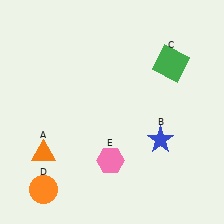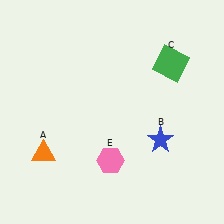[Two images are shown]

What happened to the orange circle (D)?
The orange circle (D) was removed in Image 2. It was in the bottom-left area of Image 1.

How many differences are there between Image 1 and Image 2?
There is 1 difference between the two images.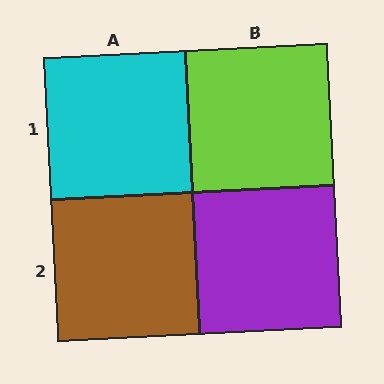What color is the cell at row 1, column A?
Cyan.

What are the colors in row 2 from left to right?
Brown, purple.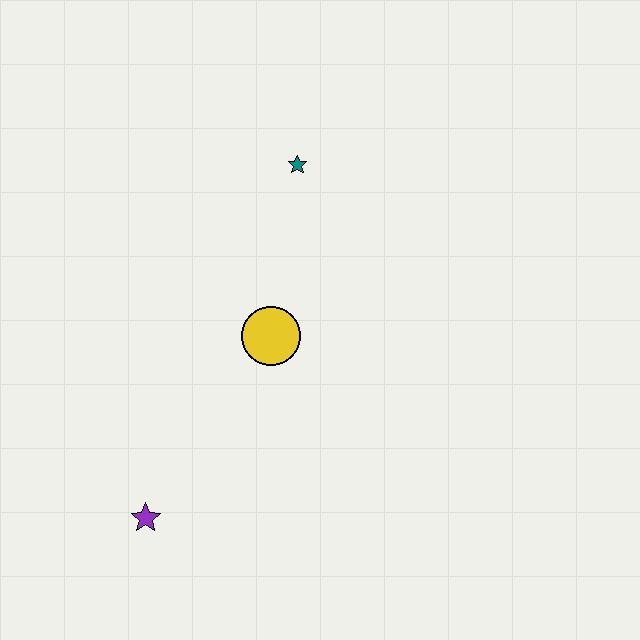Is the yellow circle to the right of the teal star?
No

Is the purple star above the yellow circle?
No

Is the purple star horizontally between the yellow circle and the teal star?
No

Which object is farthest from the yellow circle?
The purple star is farthest from the yellow circle.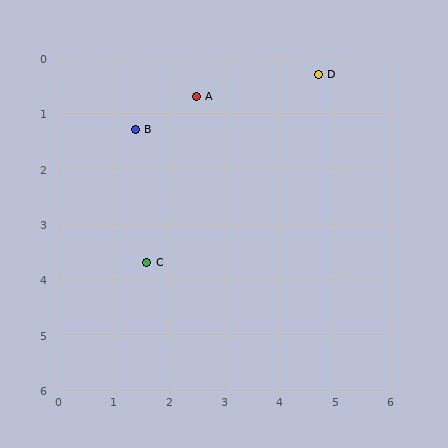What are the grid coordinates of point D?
Point D is at approximately (4.7, 0.3).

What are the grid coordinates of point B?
Point B is at approximately (1.4, 1.3).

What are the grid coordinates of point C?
Point C is at approximately (1.6, 3.7).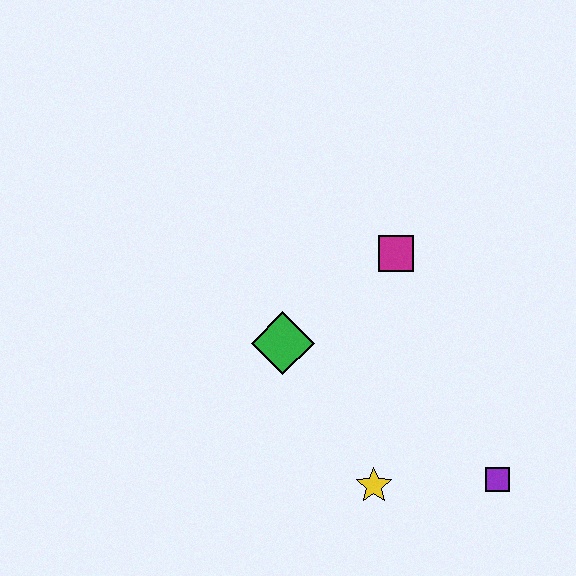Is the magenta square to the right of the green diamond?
Yes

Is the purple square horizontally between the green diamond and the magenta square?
No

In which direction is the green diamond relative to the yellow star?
The green diamond is above the yellow star.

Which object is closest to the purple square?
The yellow star is closest to the purple square.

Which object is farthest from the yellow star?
The magenta square is farthest from the yellow star.